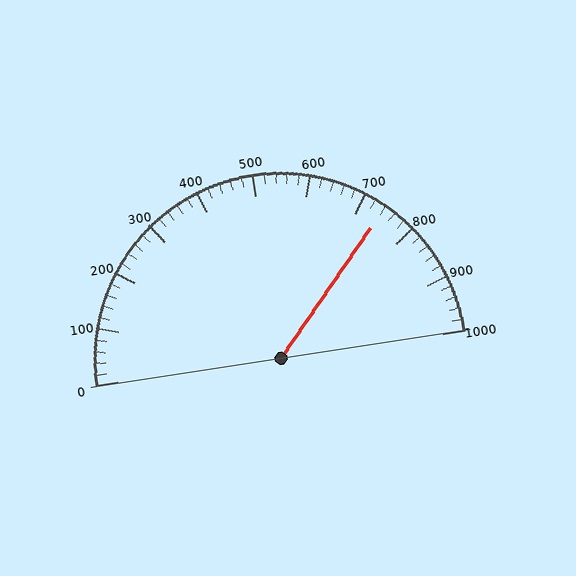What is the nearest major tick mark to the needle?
The nearest major tick mark is 700.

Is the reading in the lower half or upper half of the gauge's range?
The reading is in the upper half of the range (0 to 1000).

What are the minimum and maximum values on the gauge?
The gauge ranges from 0 to 1000.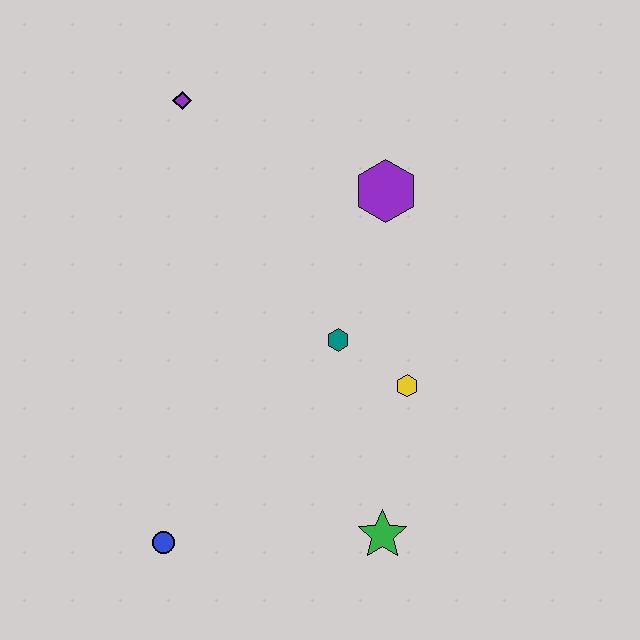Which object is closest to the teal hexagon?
The yellow hexagon is closest to the teal hexagon.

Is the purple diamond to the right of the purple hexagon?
No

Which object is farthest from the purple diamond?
The green star is farthest from the purple diamond.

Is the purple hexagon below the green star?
No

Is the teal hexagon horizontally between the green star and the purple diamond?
Yes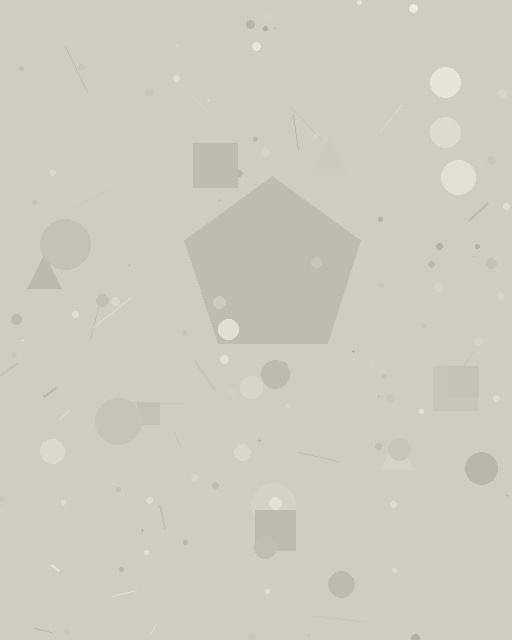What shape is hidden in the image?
A pentagon is hidden in the image.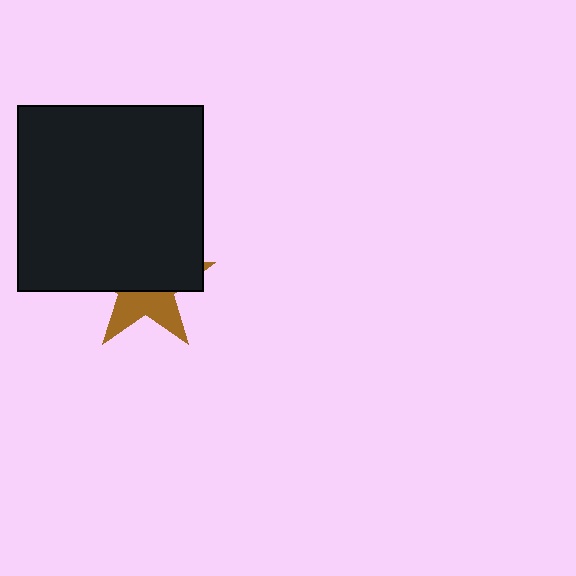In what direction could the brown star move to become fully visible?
The brown star could move down. That would shift it out from behind the black square entirely.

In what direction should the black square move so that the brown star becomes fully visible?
The black square should move up. That is the shortest direction to clear the overlap and leave the brown star fully visible.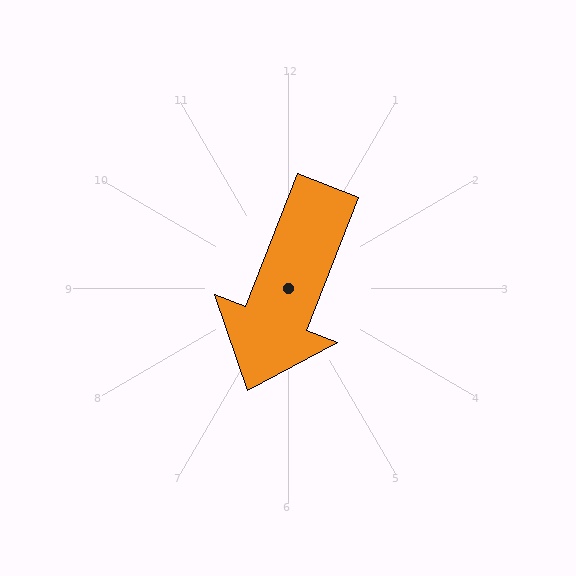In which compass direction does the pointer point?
South.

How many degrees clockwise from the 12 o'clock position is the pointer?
Approximately 201 degrees.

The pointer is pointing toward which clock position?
Roughly 7 o'clock.